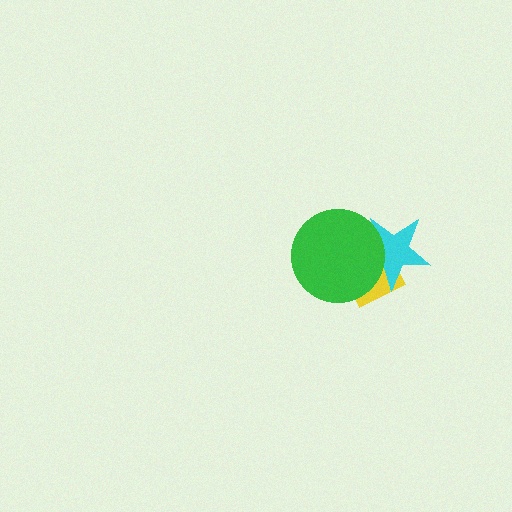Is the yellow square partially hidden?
Yes, it is partially covered by another shape.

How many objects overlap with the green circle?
2 objects overlap with the green circle.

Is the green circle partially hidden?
No, no other shape covers it.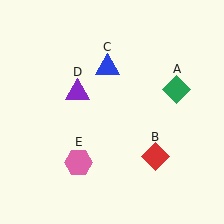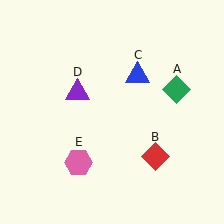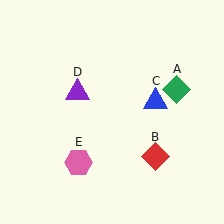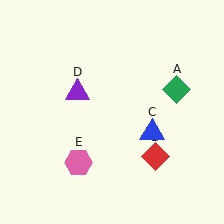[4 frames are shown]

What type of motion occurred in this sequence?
The blue triangle (object C) rotated clockwise around the center of the scene.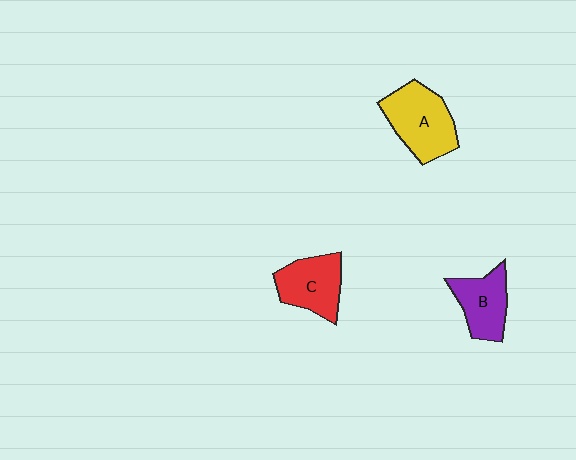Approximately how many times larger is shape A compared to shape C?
Approximately 1.2 times.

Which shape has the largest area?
Shape A (yellow).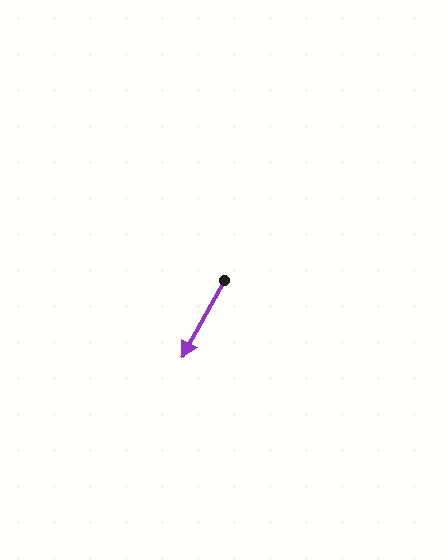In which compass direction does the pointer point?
Southwest.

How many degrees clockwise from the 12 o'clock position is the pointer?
Approximately 209 degrees.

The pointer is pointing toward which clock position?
Roughly 7 o'clock.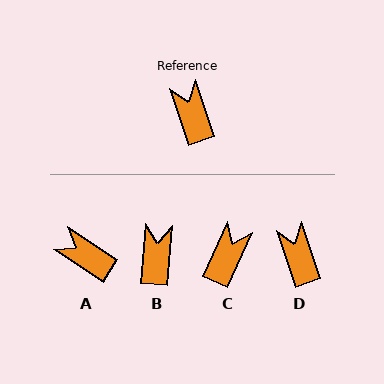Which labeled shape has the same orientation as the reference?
D.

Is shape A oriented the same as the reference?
No, it is off by about 38 degrees.